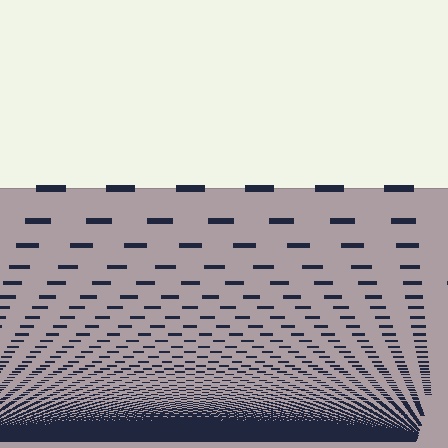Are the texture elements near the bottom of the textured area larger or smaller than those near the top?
Smaller. The gradient is inverted — elements near the bottom are smaller and denser.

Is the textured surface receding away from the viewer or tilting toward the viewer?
The surface appears to tilt toward the viewer. Texture elements get larger and sparser toward the top.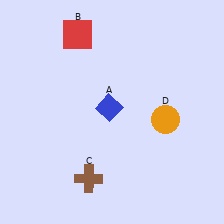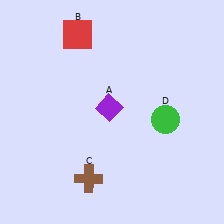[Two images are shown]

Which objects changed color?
A changed from blue to purple. D changed from orange to green.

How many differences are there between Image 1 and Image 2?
There are 2 differences between the two images.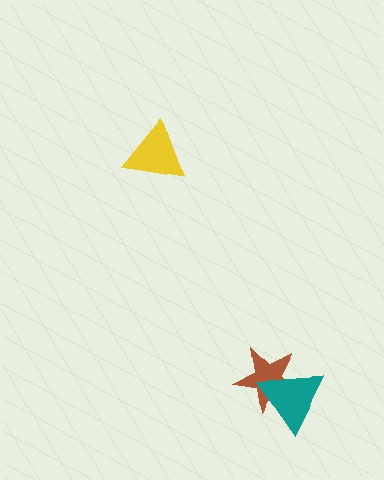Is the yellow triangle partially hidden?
No, no other shape covers it.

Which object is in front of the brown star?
The teal triangle is in front of the brown star.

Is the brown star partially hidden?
Yes, it is partially covered by another shape.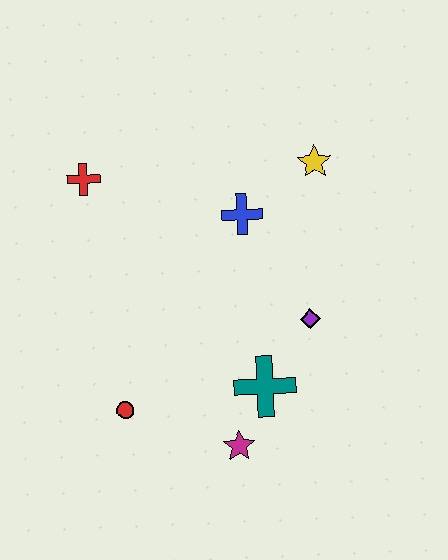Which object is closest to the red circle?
The magenta star is closest to the red circle.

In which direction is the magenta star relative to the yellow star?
The magenta star is below the yellow star.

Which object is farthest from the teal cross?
The red cross is farthest from the teal cross.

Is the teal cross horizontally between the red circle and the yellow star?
Yes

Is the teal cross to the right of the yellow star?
No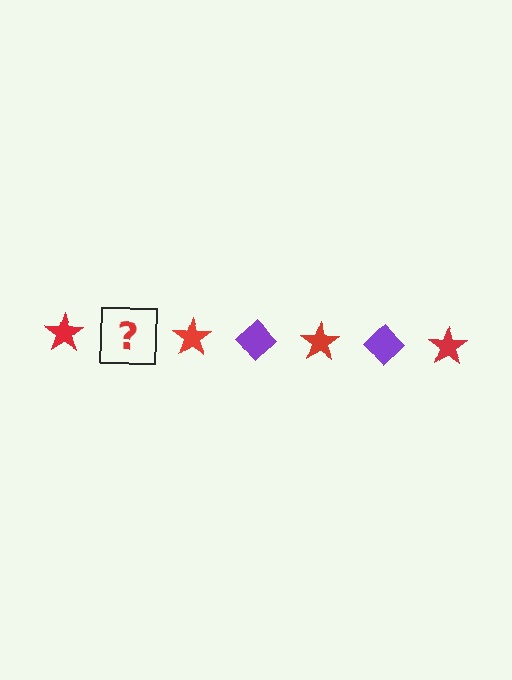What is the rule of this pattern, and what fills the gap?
The rule is that the pattern alternates between red star and purple diamond. The gap should be filled with a purple diamond.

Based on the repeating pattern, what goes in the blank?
The blank should be a purple diamond.